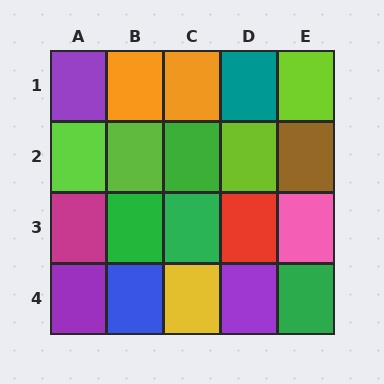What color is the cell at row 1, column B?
Orange.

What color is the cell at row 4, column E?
Green.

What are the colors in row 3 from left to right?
Magenta, green, green, red, pink.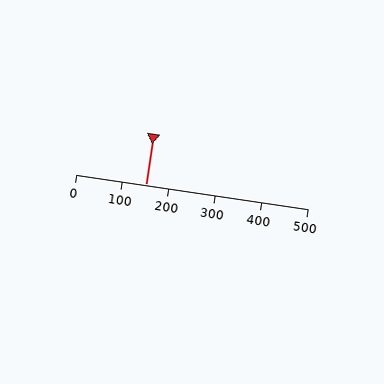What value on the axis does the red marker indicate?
The marker indicates approximately 150.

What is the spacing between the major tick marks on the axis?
The major ticks are spaced 100 apart.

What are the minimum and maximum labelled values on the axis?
The axis runs from 0 to 500.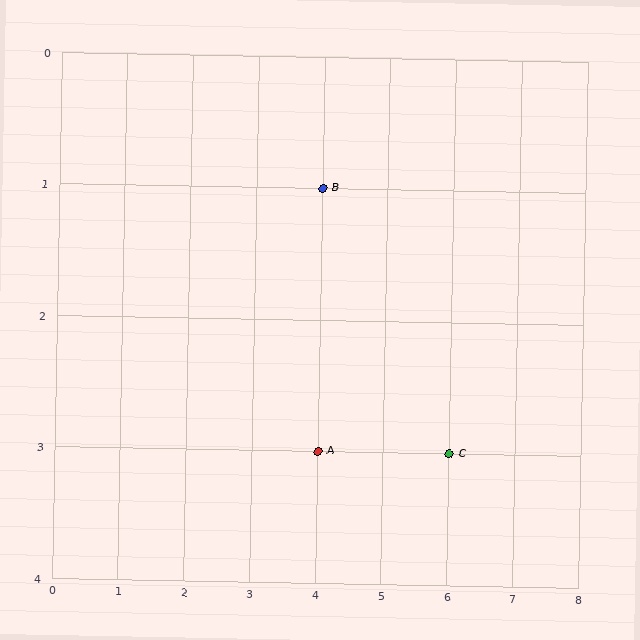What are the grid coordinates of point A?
Point A is at grid coordinates (4, 3).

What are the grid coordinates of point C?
Point C is at grid coordinates (6, 3).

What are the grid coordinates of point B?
Point B is at grid coordinates (4, 1).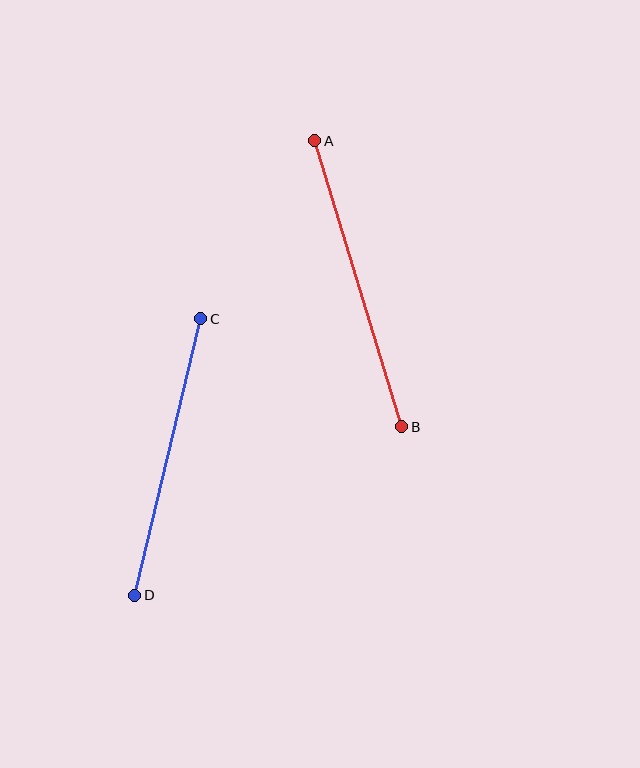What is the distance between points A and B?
The distance is approximately 299 pixels.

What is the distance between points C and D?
The distance is approximately 284 pixels.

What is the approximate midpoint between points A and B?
The midpoint is at approximately (358, 284) pixels.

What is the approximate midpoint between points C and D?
The midpoint is at approximately (168, 457) pixels.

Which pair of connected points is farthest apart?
Points A and B are farthest apart.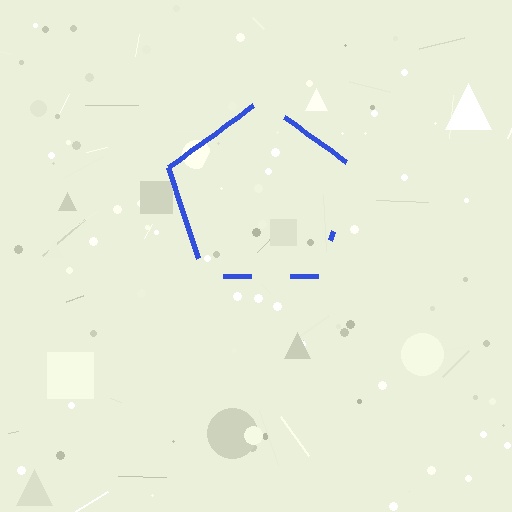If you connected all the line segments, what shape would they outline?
They would outline a pentagon.